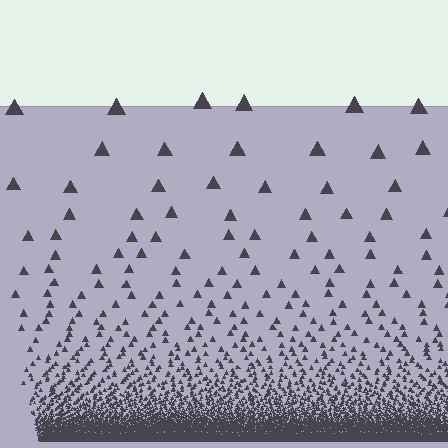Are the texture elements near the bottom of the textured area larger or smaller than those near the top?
Smaller. The gradient is inverted — elements near the bottom are smaller and denser.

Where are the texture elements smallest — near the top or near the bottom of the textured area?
Near the bottom.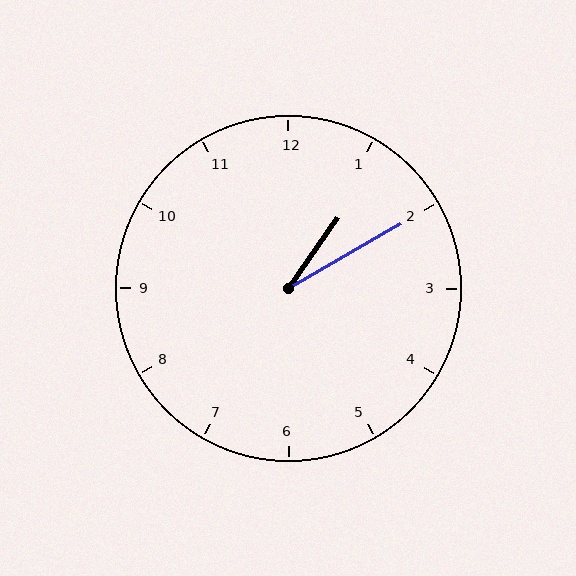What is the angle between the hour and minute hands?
Approximately 25 degrees.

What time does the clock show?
1:10.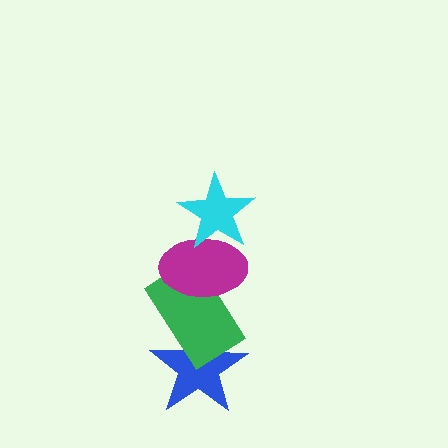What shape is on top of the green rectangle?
The magenta ellipse is on top of the green rectangle.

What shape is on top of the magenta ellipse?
The cyan star is on top of the magenta ellipse.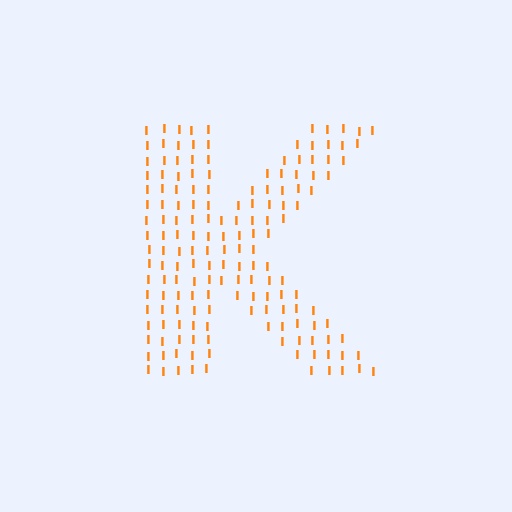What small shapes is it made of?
It is made of small letter I's.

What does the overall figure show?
The overall figure shows the letter K.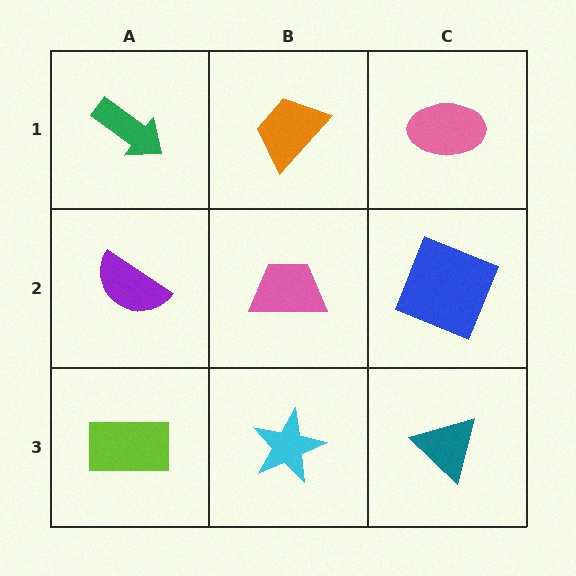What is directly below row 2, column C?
A teal triangle.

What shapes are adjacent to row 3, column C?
A blue square (row 2, column C), a cyan star (row 3, column B).